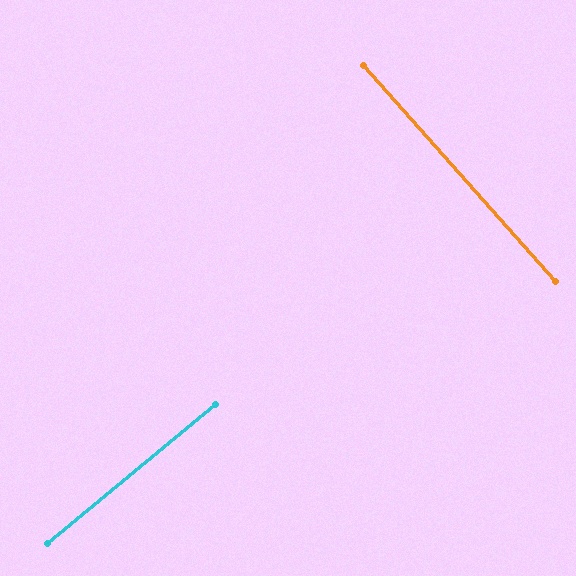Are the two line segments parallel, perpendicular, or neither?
Perpendicular — they meet at approximately 88°.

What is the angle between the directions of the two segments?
Approximately 88 degrees.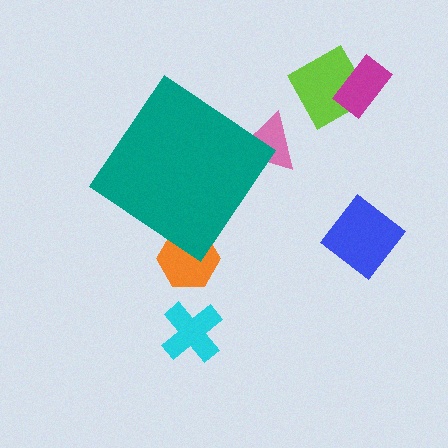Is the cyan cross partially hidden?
No, the cyan cross is fully visible.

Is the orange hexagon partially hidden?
Yes, the orange hexagon is partially hidden behind the teal diamond.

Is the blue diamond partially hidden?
No, the blue diamond is fully visible.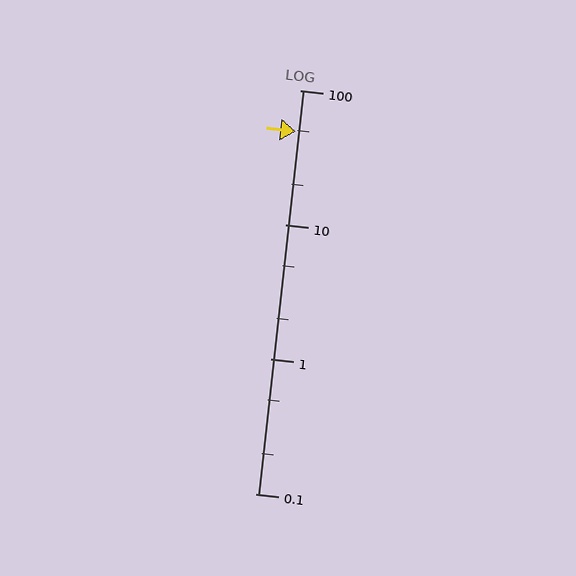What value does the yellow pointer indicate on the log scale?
The pointer indicates approximately 49.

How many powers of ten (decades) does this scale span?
The scale spans 3 decades, from 0.1 to 100.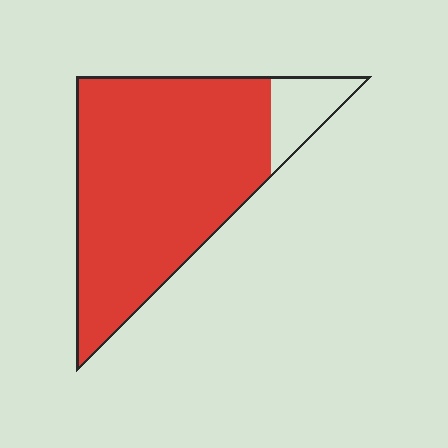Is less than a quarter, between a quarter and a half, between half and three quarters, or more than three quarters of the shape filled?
More than three quarters.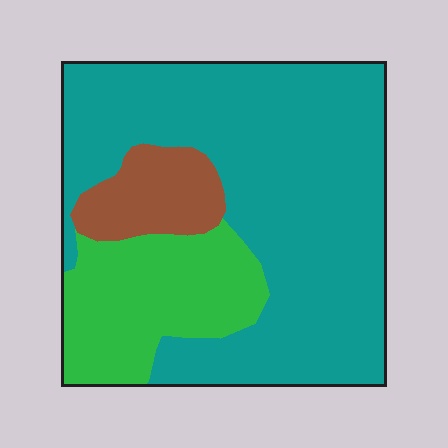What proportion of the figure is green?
Green covers about 25% of the figure.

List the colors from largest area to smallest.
From largest to smallest: teal, green, brown.